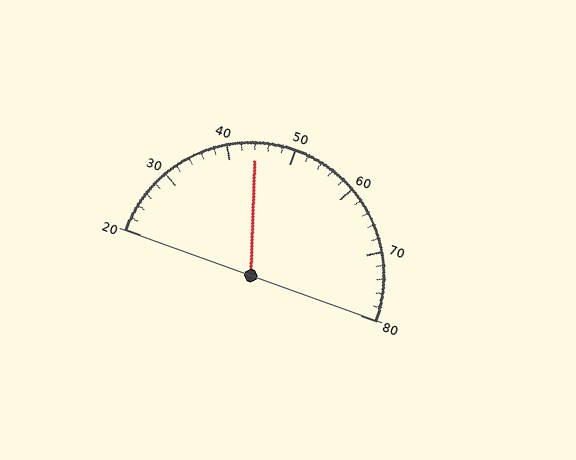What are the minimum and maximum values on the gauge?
The gauge ranges from 20 to 80.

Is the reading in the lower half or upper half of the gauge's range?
The reading is in the lower half of the range (20 to 80).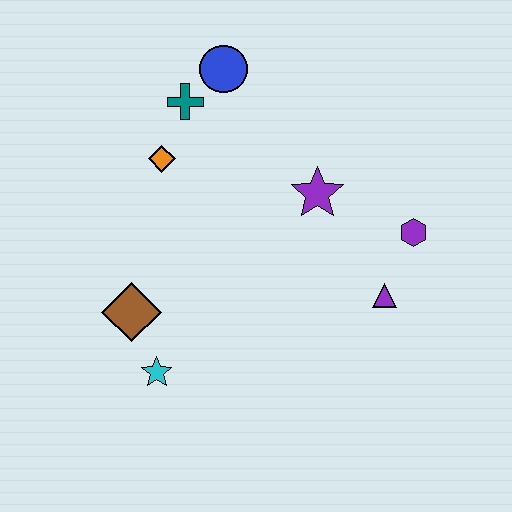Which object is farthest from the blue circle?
The cyan star is farthest from the blue circle.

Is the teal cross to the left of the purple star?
Yes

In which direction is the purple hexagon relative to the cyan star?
The purple hexagon is to the right of the cyan star.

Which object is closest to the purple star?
The purple hexagon is closest to the purple star.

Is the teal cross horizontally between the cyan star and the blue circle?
Yes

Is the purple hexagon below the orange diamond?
Yes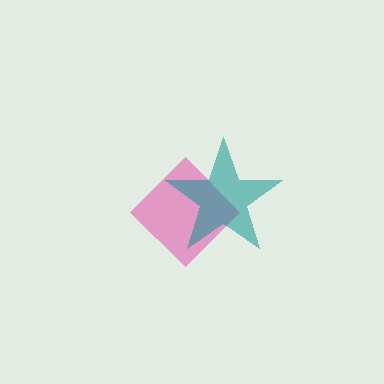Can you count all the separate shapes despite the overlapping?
Yes, there are 2 separate shapes.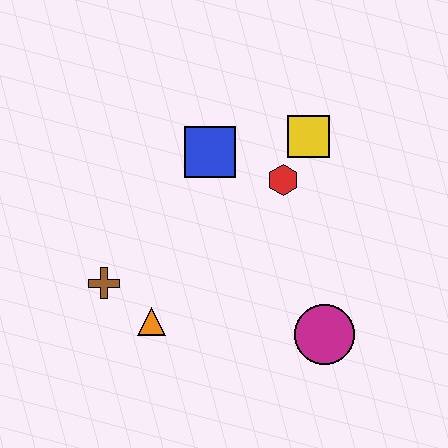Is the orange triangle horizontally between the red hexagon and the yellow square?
No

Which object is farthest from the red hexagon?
The brown cross is farthest from the red hexagon.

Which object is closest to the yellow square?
The red hexagon is closest to the yellow square.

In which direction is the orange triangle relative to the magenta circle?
The orange triangle is to the left of the magenta circle.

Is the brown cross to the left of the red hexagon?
Yes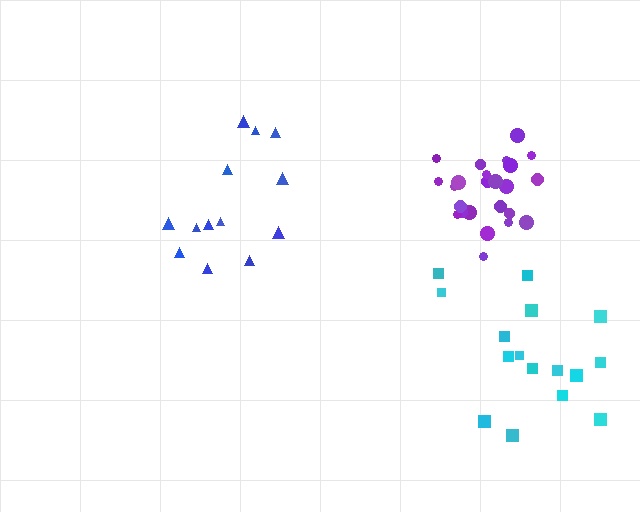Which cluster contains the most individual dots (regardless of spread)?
Purple (25).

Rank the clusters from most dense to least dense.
purple, blue, cyan.